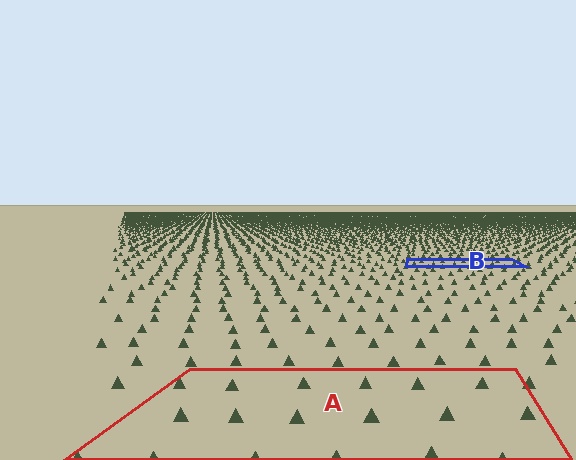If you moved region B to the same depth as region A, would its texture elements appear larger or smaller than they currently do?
They would appear larger. At a closer depth, the same texture elements are projected at a bigger on-screen size.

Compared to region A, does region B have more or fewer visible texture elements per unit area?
Region B has more texture elements per unit area — they are packed more densely because it is farther away.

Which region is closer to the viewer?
Region A is closer. The texture elements there are larger and more spread out.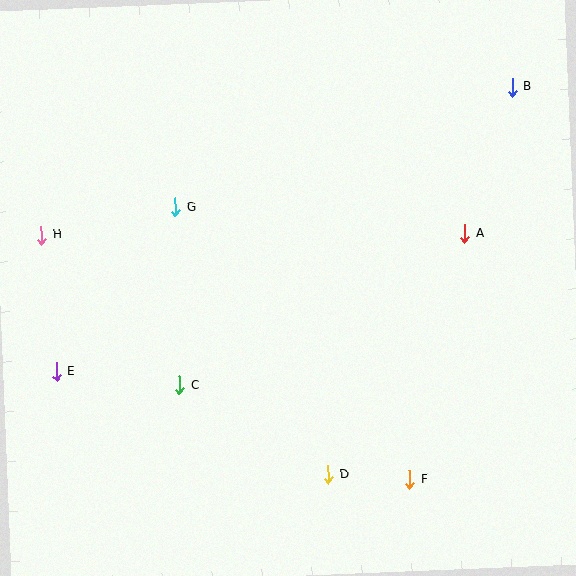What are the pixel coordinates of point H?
Point H is at (41, 235).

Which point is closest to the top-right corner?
Point B is closest to the top-right corner.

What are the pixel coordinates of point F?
Point F is at (410, 479).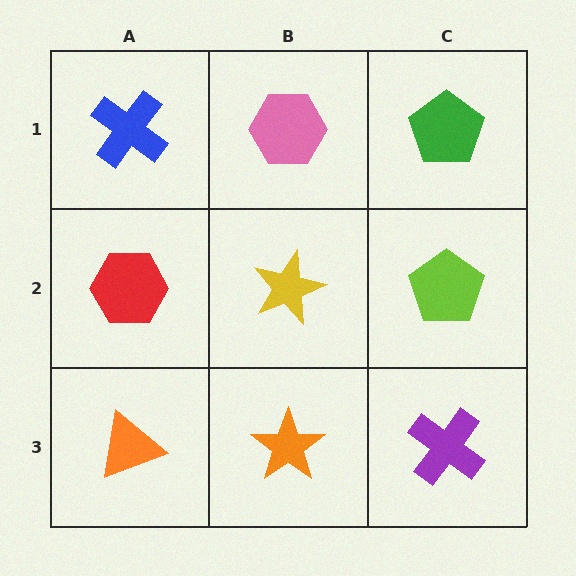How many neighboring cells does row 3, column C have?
2.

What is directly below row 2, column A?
An orange triangle.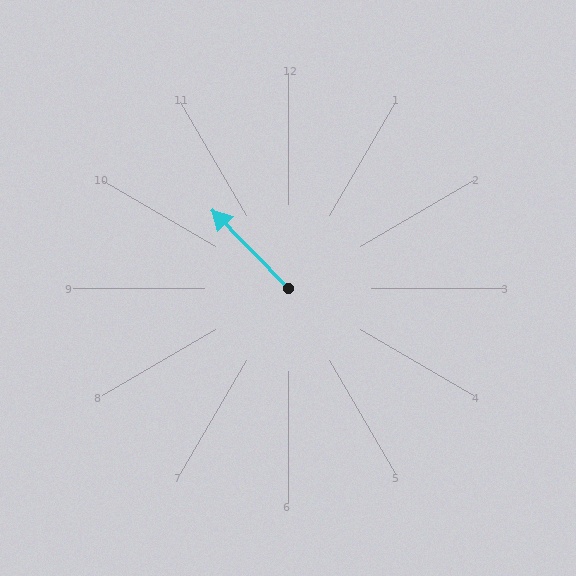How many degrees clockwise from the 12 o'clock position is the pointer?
Approximately 316 degrees.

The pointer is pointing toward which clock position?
Roughly 11 o'clock.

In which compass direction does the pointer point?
Northwest.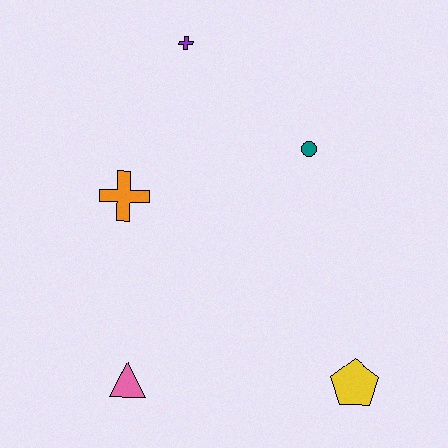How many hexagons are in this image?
There are no hexagons.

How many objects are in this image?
There are 5 objects.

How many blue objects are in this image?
There are no blue objects.